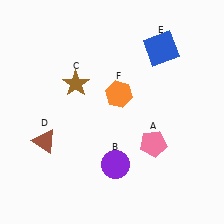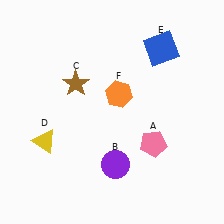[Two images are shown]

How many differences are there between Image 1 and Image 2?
There is 1 difference between the two images.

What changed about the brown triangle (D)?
In Image 1, D is brown. In Image 2, it changed to yellow.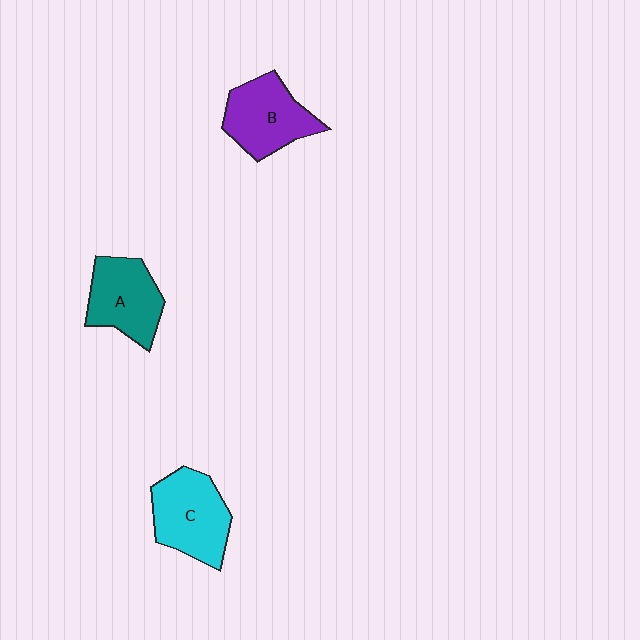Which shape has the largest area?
Shape C (cyan).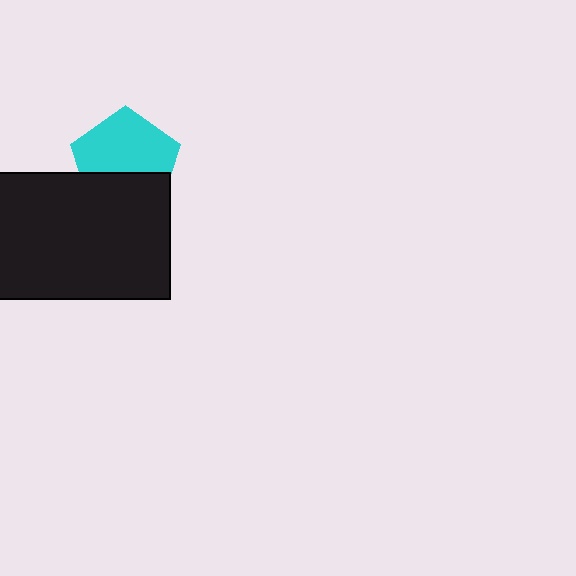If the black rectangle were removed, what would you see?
You would see the complete cyan pentagon.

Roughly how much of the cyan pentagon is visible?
About half of it is visible (roughly 62%).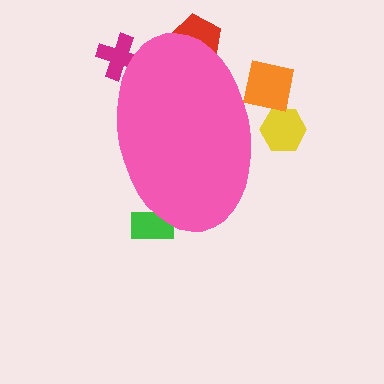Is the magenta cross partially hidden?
Yes, the magenta cross is partially hidden behind the pink ellipse.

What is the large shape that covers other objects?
A pink ellipse.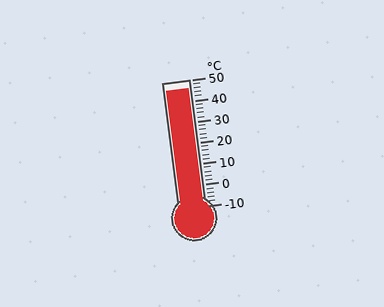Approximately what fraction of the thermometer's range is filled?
The thermometer is filled to approximately 95% of its range.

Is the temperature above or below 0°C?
The temperature is above 0°C.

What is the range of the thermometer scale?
The thermometer scale ranges from -10°C to 50°C.